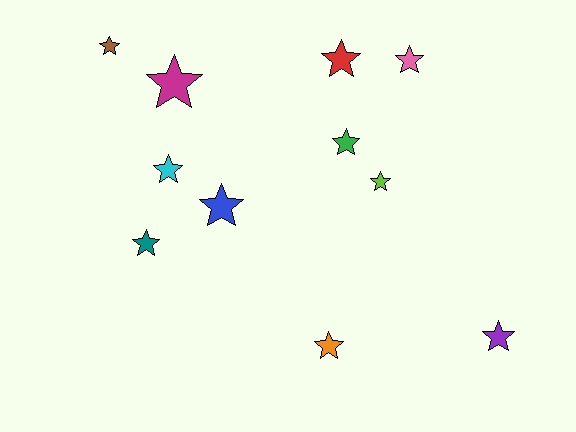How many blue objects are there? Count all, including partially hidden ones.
There is 1 blue object.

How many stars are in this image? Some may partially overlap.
There are 11 stars.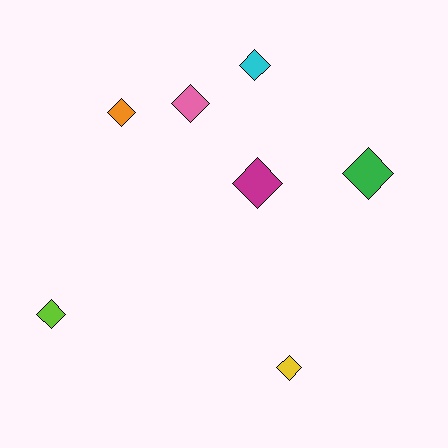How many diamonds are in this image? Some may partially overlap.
There are 7 diamonds.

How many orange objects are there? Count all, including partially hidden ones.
There is 1 orange object.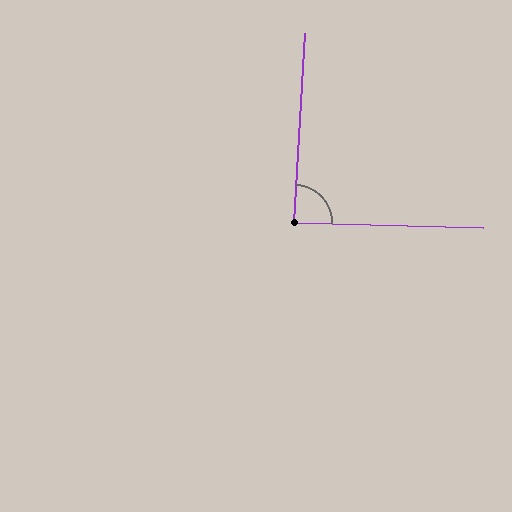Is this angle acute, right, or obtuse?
It is approximately a right angle.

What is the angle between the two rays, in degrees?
Approximately 89 degrees.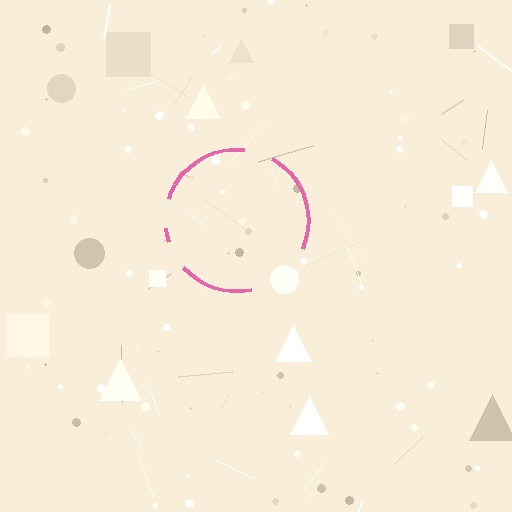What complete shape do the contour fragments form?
The contour fragments form a circle.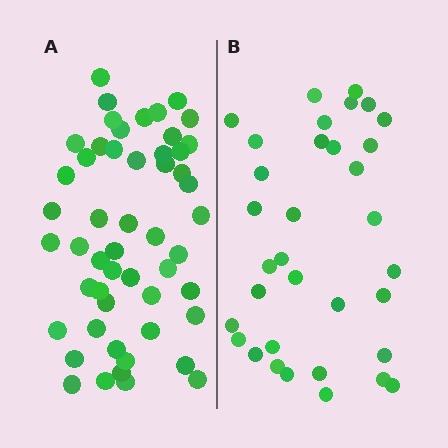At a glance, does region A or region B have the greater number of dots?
Region A (the left region) has more dots.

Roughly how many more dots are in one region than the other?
Region A has approximately 20 more dots than region B.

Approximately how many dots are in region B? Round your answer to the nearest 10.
About 30 dots. (The exact count is 34, which rounds to 30.)